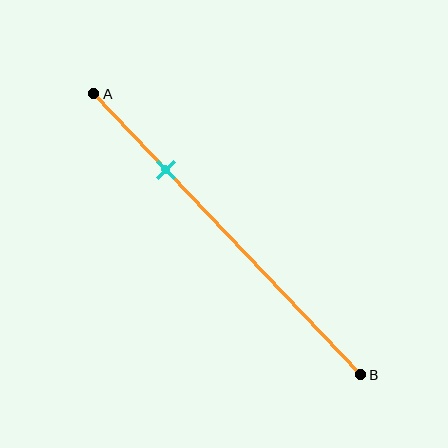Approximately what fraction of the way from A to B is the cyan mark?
The cyan mark is approximately 25% of the way from A to B.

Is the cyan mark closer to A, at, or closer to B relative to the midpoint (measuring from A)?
The cyan mark is closer to point A than the midpoint of segment AB.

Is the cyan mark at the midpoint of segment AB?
No, the mark is at about 25% from A, not at the 50% midpoint.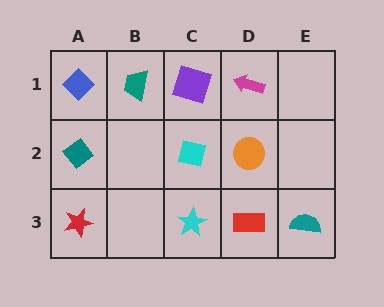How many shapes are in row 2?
3 shapes.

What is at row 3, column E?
A teal semicircle.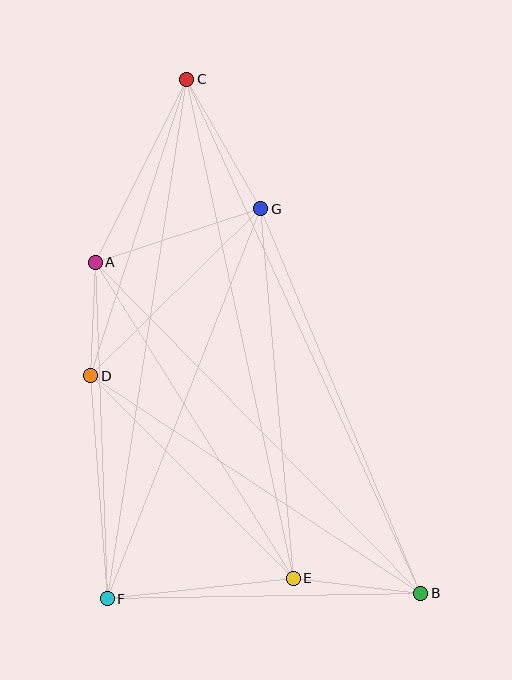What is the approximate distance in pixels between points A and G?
The distance between A and G is approximately 173 pixels.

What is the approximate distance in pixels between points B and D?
The distance between B and D is approximately 395 pixels.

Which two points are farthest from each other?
Points B and C are farthest from each other.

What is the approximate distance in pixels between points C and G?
The distance between C and G is approximately 149 pixels.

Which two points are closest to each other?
Points A and D are closest to each other.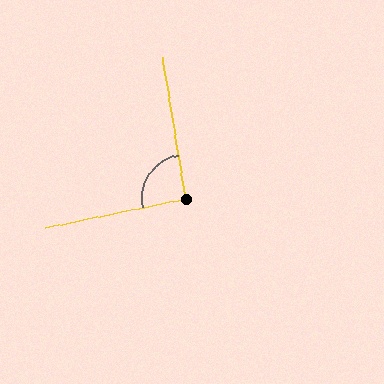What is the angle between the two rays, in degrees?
Approximately 93 degrees.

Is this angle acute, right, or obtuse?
It is approximately a right angle.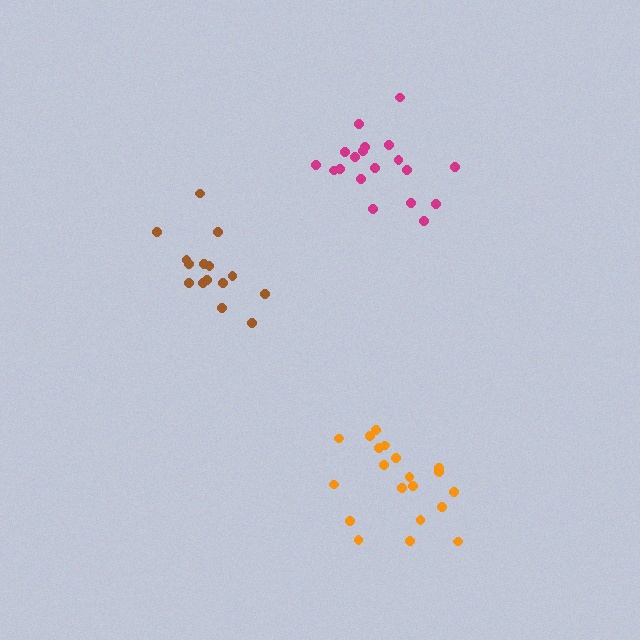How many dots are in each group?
Group 1: 20 dots, Group 2: 19 dots, Group 3: 15 dots (54 total).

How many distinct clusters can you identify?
There are 3 distinct clusters.